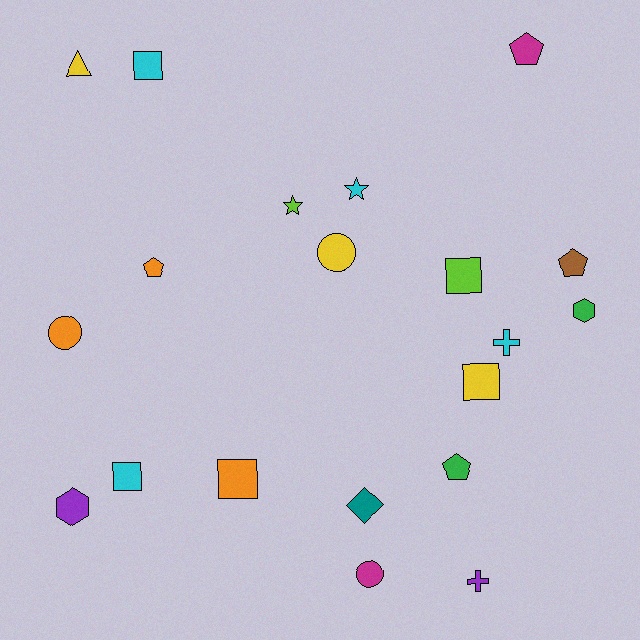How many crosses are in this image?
There are 2 crosses.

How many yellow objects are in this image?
There are 3 yellow objects.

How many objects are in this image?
There are 20 objects.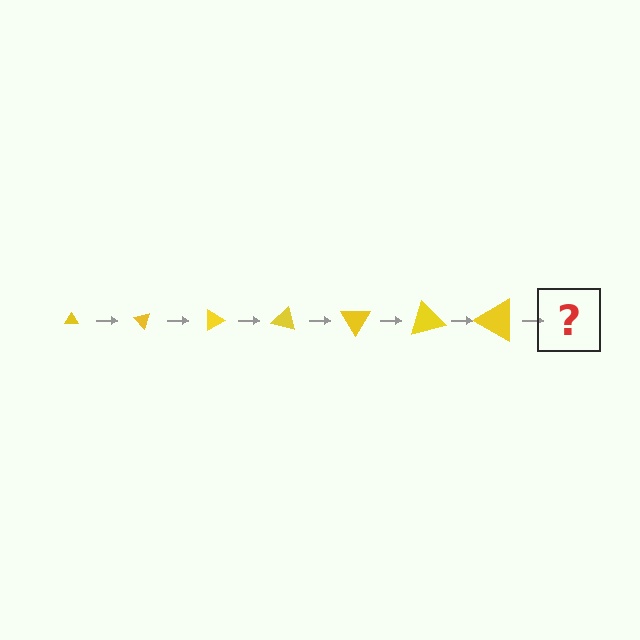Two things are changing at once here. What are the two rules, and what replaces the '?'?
The two rules are that the triangle grows larger each step and it rotates 45 degrees each step. The '?' should be a triangle, larger than the previous one and rotated 315 degrees from the start.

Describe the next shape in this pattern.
It should be a triangle, larger than the previous one and rotated 315 degrees from the start.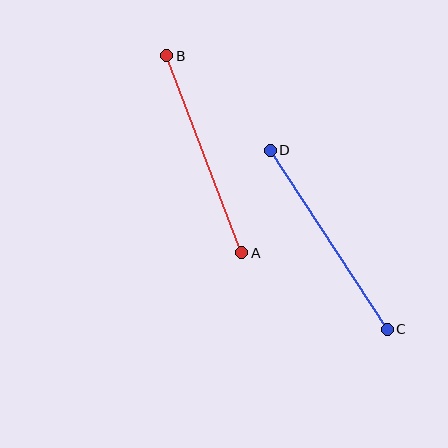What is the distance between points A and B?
The distance is approximately 210 pixels.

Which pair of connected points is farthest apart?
Points C and D are farthest apart.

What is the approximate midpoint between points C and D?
The midpoint is at approximately (329, 240) pixels.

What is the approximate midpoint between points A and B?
The midpoint is at approximately (204, 154) pixels.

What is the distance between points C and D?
The distance is approximately 213 pixels.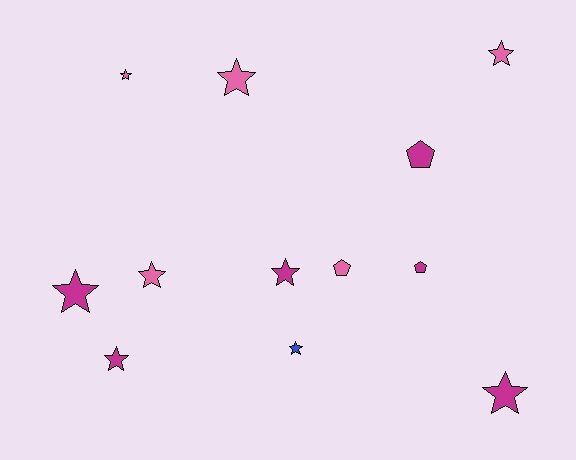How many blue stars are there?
There is 1 blue star.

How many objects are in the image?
There are 12 objects.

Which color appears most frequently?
Magenta, with 6 objects.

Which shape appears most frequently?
Star, with 9 objects.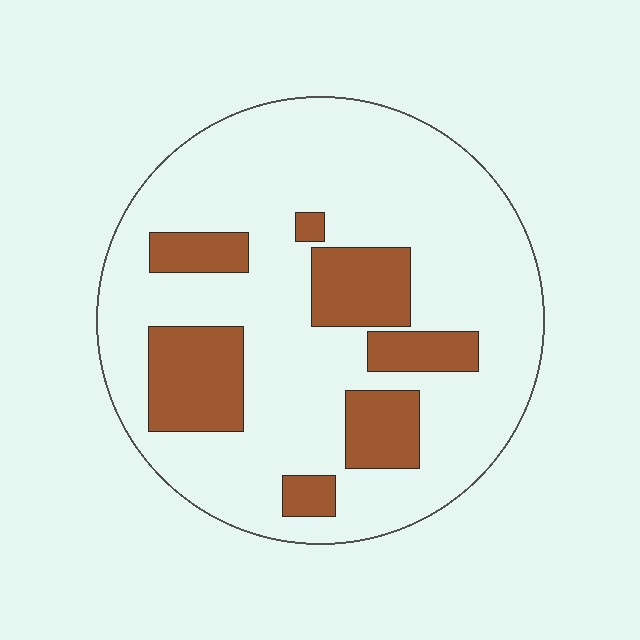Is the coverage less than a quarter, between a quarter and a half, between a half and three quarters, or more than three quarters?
Less than a quarter.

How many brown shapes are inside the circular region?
7.